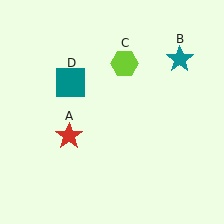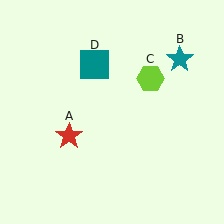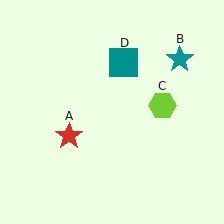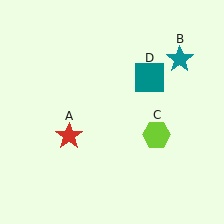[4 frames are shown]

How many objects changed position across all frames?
2 objects changed position: lime hexagon (object C), teal square (object D).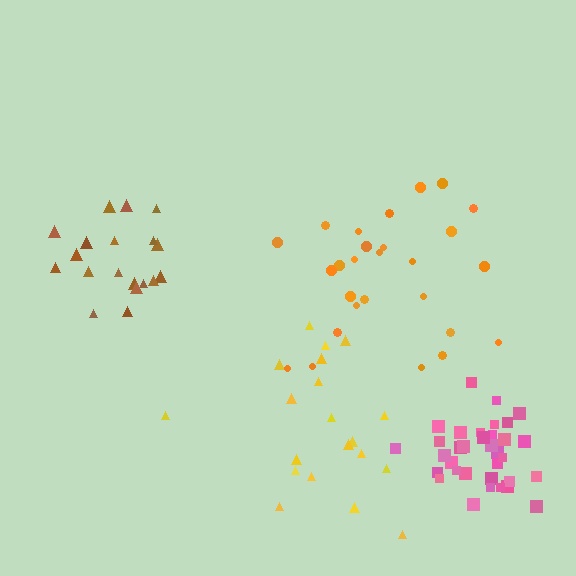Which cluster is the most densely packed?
Pink.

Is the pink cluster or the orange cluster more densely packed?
Pink.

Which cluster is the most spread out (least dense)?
Yellow.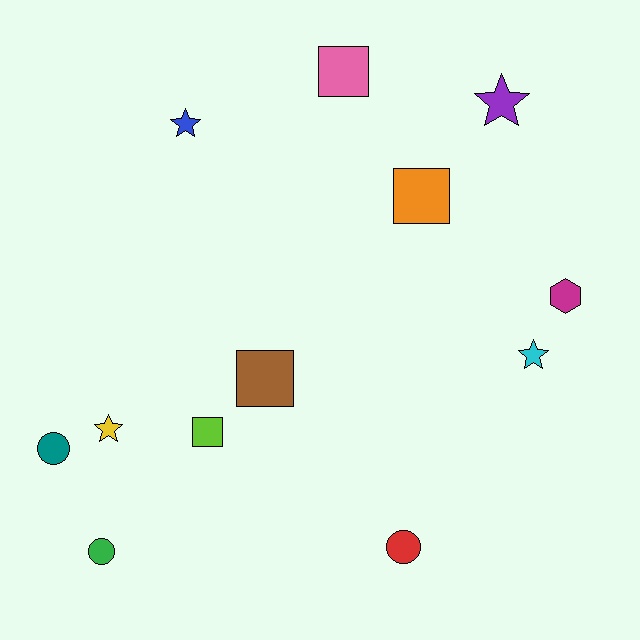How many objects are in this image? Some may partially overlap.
There are 12 objects.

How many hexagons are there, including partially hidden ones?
There is 1 hexagon.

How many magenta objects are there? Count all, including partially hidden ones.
There is 1 magenta object.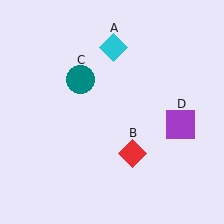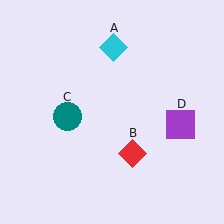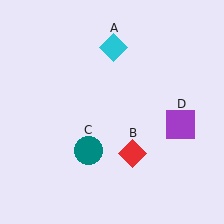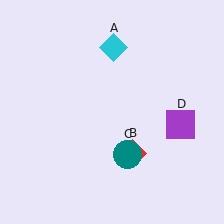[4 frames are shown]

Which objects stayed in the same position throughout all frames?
Cyan diamond (object A) and red diamond (object B) and purple square (object D) remained stationary.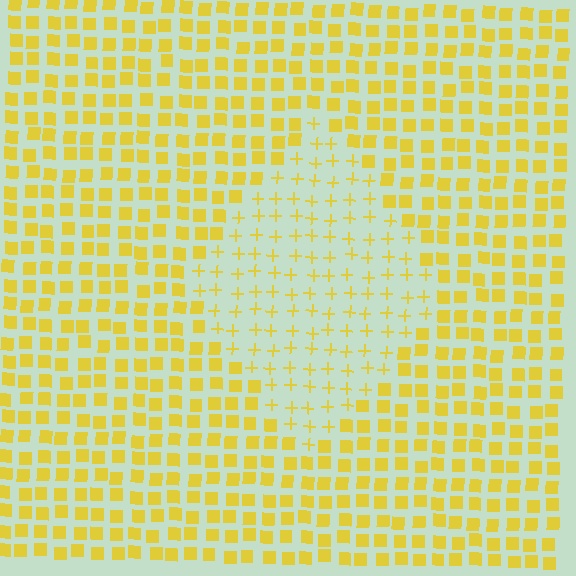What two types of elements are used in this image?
The image uses plus signs inside the diamond region and squares outside it.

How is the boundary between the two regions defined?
The boundary is defined by a change in element shape: plus signs inside vs. squares outside. All elements share the same color and spacing.